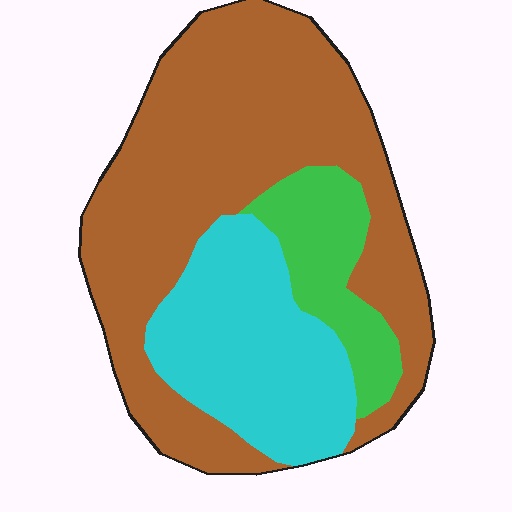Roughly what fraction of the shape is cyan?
Cyan covers around 25% of the shape.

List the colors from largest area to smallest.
From largest to smallest: brown, cyan, green.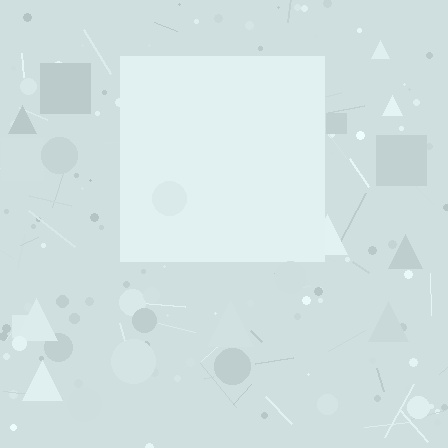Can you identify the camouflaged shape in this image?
The camouflaged shape is a square.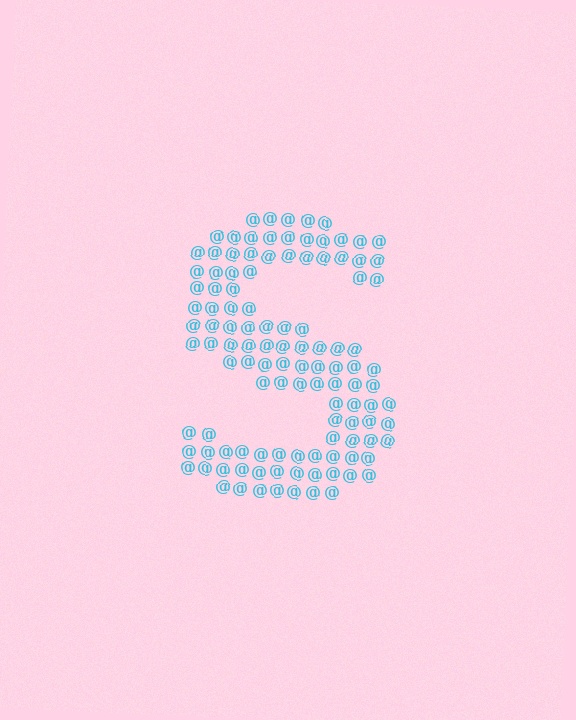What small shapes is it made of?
It is made of small at signs.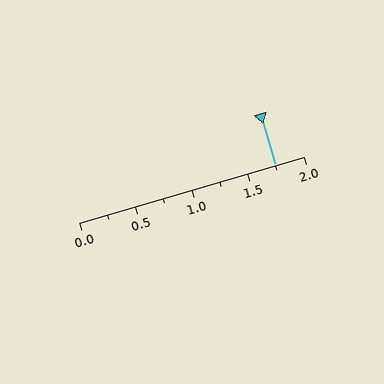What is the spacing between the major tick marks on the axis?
The major ticks are spaced 0.5 apart.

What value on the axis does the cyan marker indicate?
The marker indicates approximately 1.75.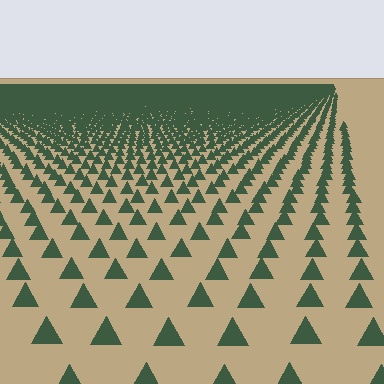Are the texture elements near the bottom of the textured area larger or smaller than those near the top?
Larger. Near the bottom, elements are closer to the viewer and appear at a bigger on-screen size.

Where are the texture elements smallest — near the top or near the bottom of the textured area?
Near the top.